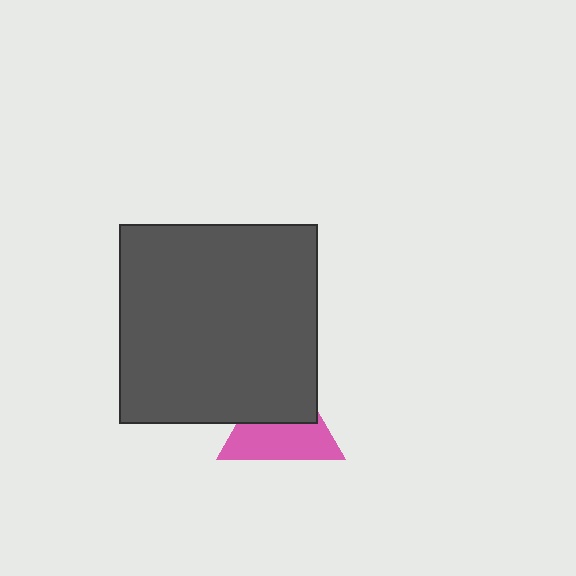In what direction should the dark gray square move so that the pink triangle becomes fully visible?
The dark gray square should move up. That is the shortest direction to clear the overlap and leave the pink triangle fully visible.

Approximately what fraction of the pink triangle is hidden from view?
Roughly 46% of the pink triangle is hidden behind the dark gray square.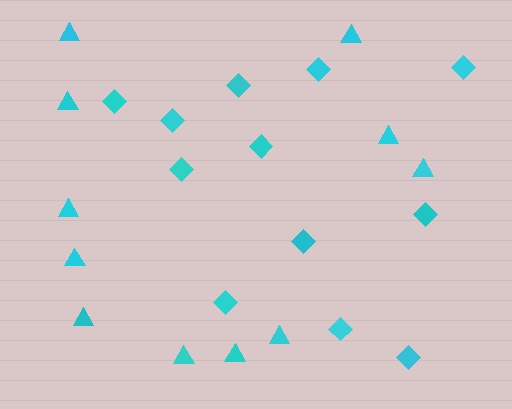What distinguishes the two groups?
There are 2 groups: one group of diamonds (12) and one group of triangles (11).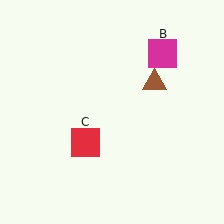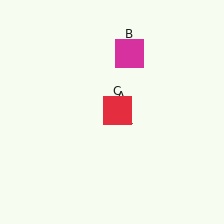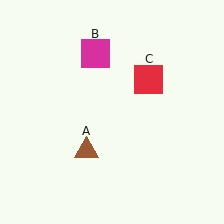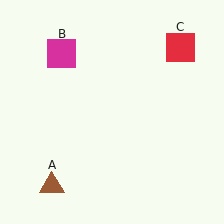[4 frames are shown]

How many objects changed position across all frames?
3 objects changed position: brown triangle (object A), magenta square (object B), red square (object C).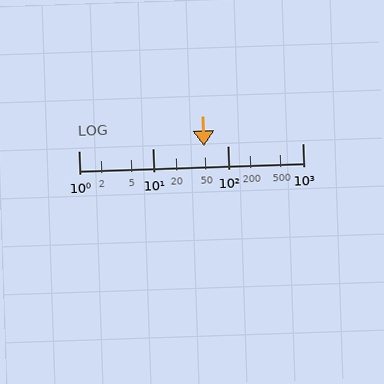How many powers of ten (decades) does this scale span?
The scale spans 3 decades, from 1 to 1000.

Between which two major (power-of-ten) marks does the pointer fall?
The pointer is between 10 and 100.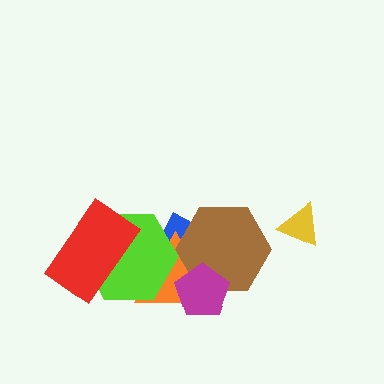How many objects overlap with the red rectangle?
1 object overlaps with the red rectangle.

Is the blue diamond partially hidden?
Yes, it is partially covered by another shape.